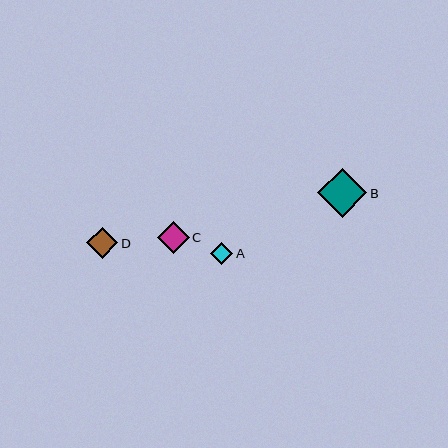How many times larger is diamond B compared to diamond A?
Diamond B is approximately 2.2 times the size of diamond A.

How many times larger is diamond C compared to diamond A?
Diamond C is approximately 1.4 times the size of diamond A.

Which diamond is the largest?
Diamond B is the largest with a size of approximately 49 pixels.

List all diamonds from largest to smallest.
From largest to smallest: B, C, D, A.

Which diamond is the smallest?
Diamond A is the smallest with a size of approximately 22 pixels.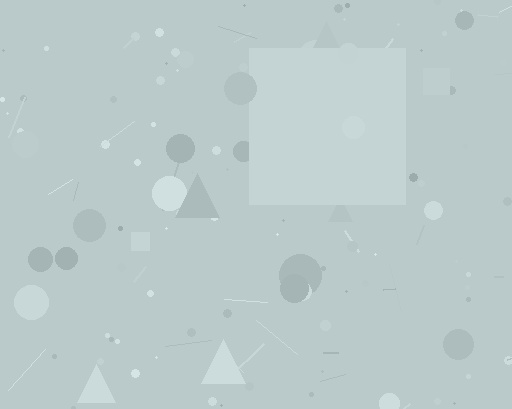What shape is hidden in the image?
A square is hidden in the image.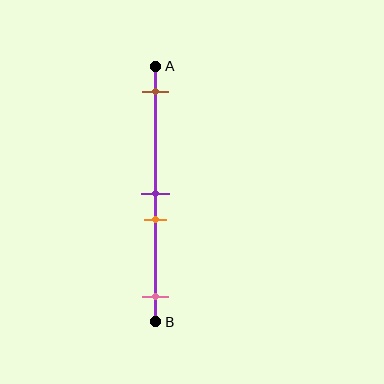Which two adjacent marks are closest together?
The purple and orange marks are the closest adjacent pair.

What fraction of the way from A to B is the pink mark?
The pink mark is approximately 90% (0.9) of the way from A to B.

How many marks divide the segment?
There are 4 marks dividing the segment.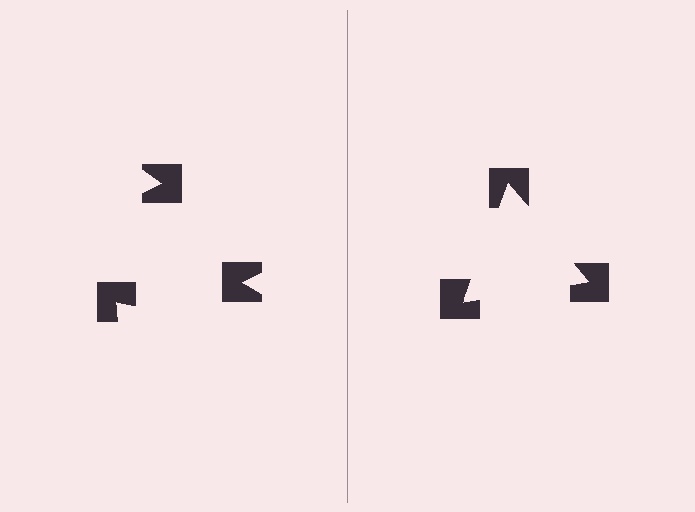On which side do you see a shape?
An illusory triangle appears on the right side. On the left side the wedge cuts are rotated, so no coherent shape forms.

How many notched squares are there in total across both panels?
6 — 3 on each side.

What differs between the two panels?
The notched squares are positioned identically on both sides; only the wedge orientations differ. On the right they align to a triangle; on the left they are misaligned.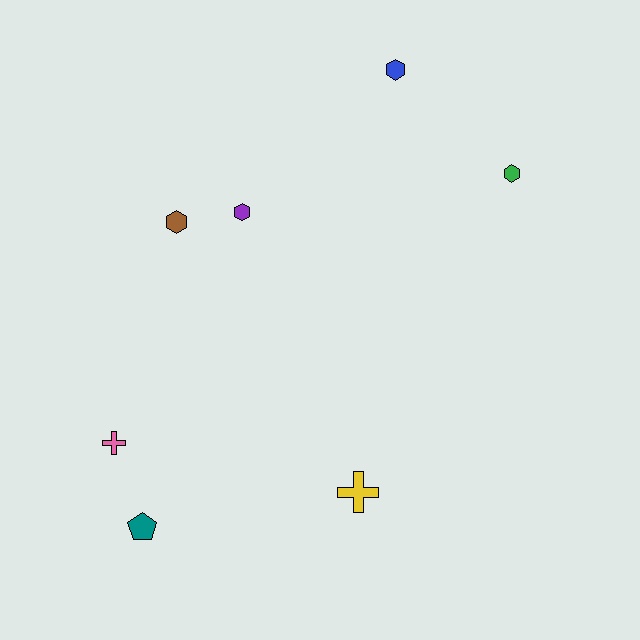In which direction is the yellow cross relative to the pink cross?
The yellow cross is to the right of the pink cross.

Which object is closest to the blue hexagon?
The green hexagon is closest to the blue hexagon.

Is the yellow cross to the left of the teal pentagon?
No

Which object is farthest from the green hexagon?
The teal pentagon is farthest from the green hexagon.